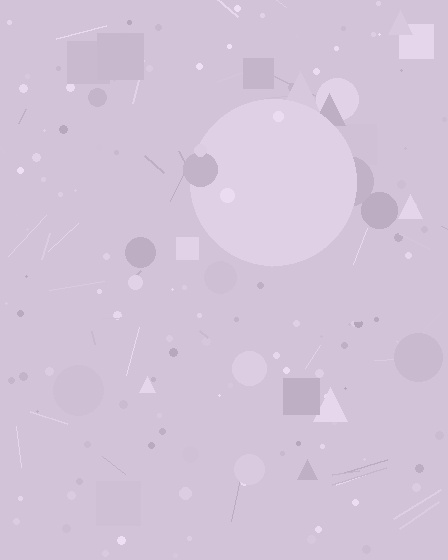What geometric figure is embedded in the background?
A circle is embedded in the background.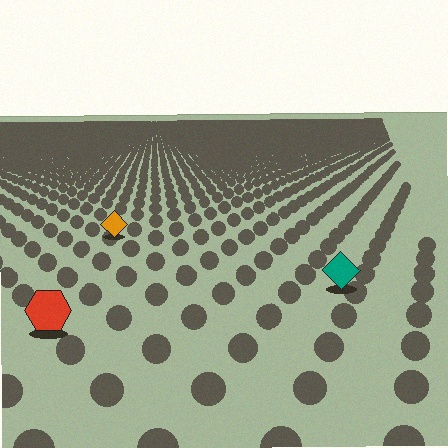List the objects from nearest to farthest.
From nearest to farthest: the red hexagon, the teal diamond, the orange diamond.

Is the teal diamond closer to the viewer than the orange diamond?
Yes. The teal diamond is closer — you can tell from the texture gradient: the ground texture is coarser near it.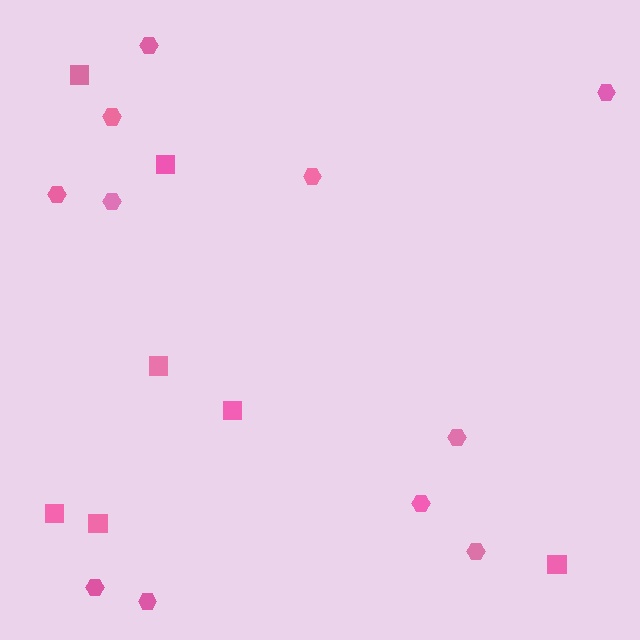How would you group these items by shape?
There are 2 groups: one group of hexagons (11) and one group of squares (7).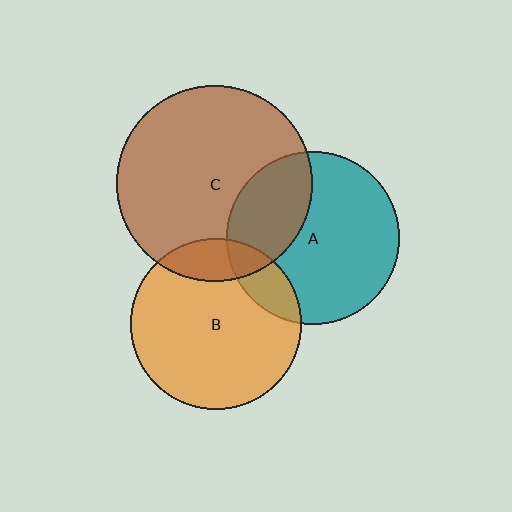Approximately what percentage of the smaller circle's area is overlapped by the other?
Approximately 15%.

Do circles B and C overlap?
Yes.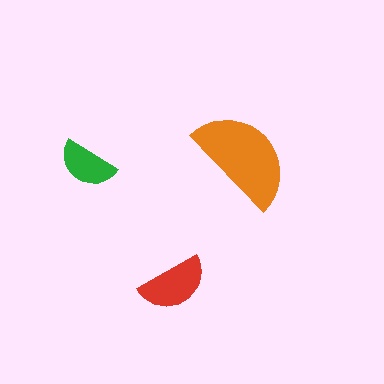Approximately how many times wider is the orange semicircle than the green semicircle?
About 2 times wider.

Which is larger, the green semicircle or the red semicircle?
The red one.